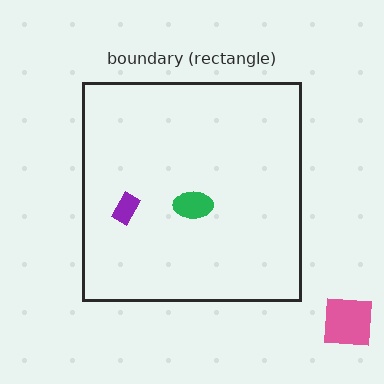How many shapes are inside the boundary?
2 inside, 1 outside.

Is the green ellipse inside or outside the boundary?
Inside.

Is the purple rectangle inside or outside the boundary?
Inside.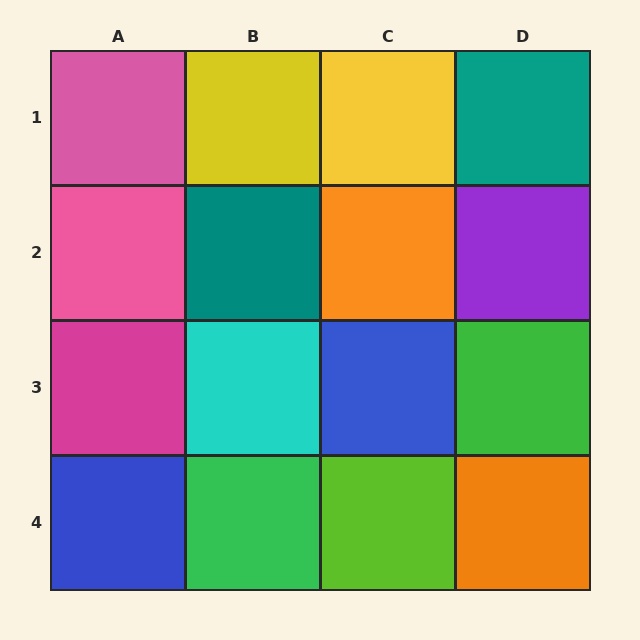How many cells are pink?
2 cells are pink.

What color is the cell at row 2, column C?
Orange.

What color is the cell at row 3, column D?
Green.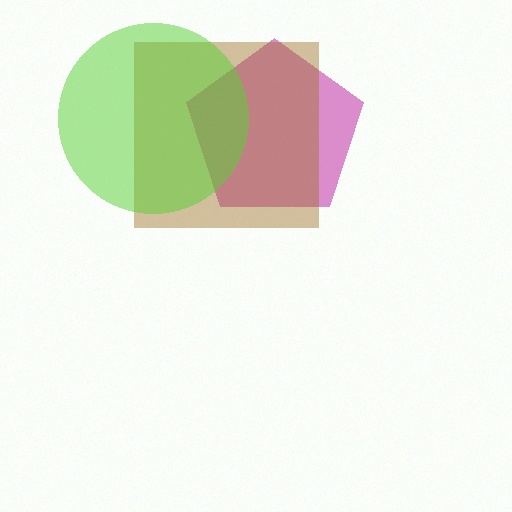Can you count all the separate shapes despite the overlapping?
Yes, there are 3 separate shapes.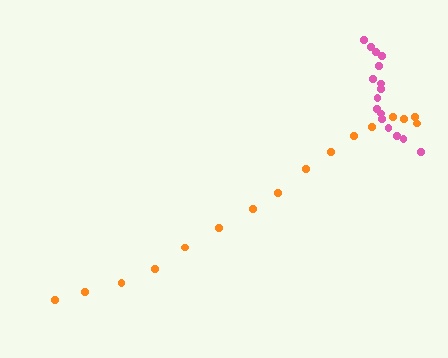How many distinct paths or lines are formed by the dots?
There are 2 distinct paths.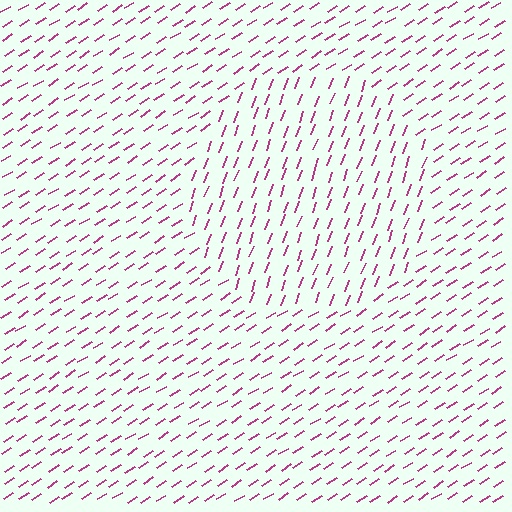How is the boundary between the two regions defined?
The boundary is defined purely by a change in line orientation (approximately 37 degrees difference). All lines are the same color and thickness.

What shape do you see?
I see a circle.